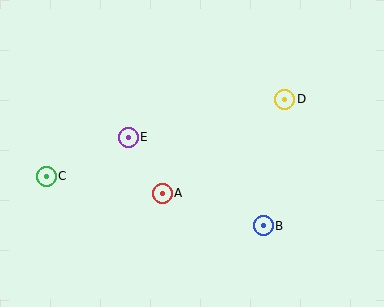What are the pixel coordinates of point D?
Point D is at (285, 99).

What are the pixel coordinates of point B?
Point B is at (263, 226).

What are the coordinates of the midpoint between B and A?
The midpoint between B and A is at (213, 209).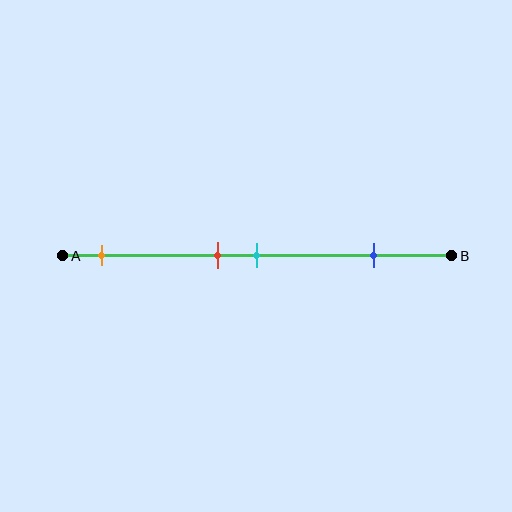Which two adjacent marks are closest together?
The red and cyan marks are the closest adjacent pair.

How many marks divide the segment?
There are 4 marks dividing the segment.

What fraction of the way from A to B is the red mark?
The red mark is approximately 40% (0.4) of the way from A to B.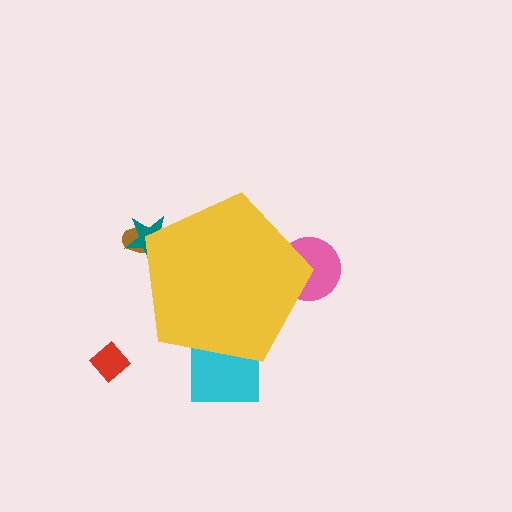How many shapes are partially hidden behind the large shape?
4 shapes are partially hidden.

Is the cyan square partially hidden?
Yes, the cyan square is partially hidden behind the yellow pentagon.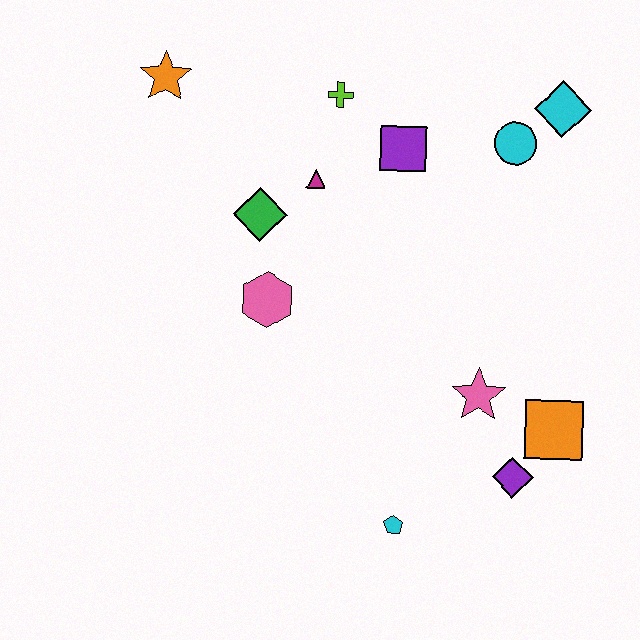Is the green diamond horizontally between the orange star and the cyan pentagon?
Yes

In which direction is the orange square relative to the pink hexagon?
The orange square is to the right of the pink hexagon.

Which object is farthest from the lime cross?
The cyan pentagon is farthest from the lime cross.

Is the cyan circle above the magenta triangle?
Yes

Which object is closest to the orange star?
The green diamond is closest to the orange star.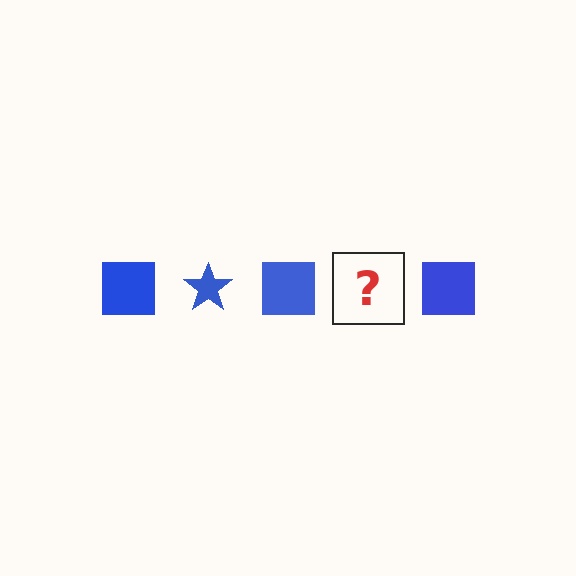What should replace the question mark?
The question mark should be replaced with a blue star.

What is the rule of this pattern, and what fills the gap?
The rule is that the pattern cycles through square, star shapes in blue. The gap should be filled with a blue star.